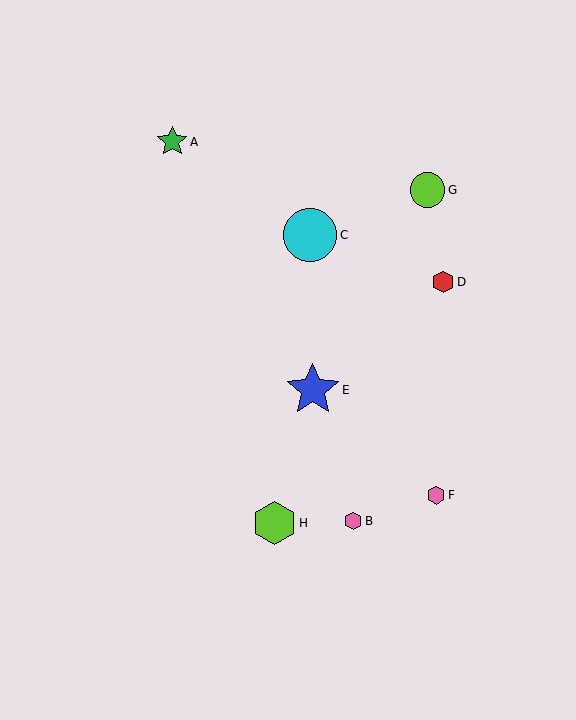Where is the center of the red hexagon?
The center of the red hexagon is at (443, 282).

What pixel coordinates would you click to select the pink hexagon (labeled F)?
Click at (436, 495) to select the pink hexagon F.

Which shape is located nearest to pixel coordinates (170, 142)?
The green star (labeled A) at (172, 142) is nearest to that location.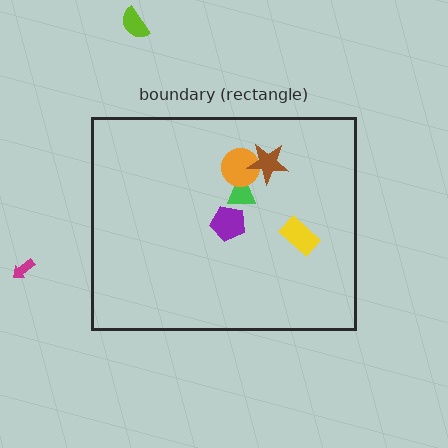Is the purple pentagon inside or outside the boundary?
Inside.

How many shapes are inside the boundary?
5 inside, 2 outside.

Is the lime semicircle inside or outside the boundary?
Outside.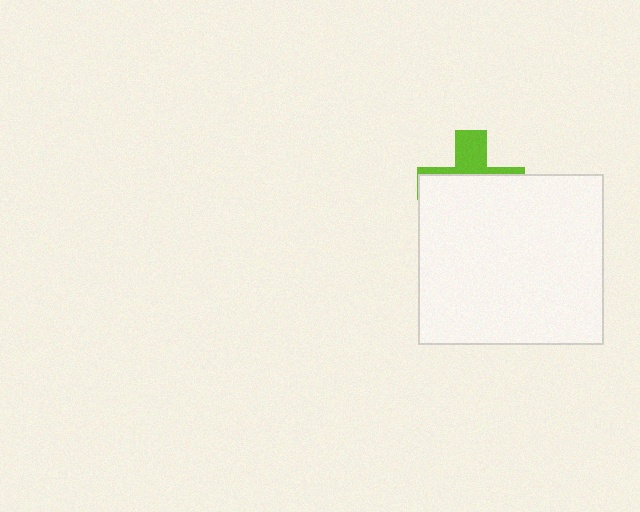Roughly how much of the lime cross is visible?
A small part of it is visible (roughly 32%).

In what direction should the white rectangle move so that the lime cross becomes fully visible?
The white rectangle should move down. That is the shortest direction to clear the overlap and leave the lime cross fully visible.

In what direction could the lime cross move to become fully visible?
The lime cross could move up. That would shift it out from behind the white rectangle entirely.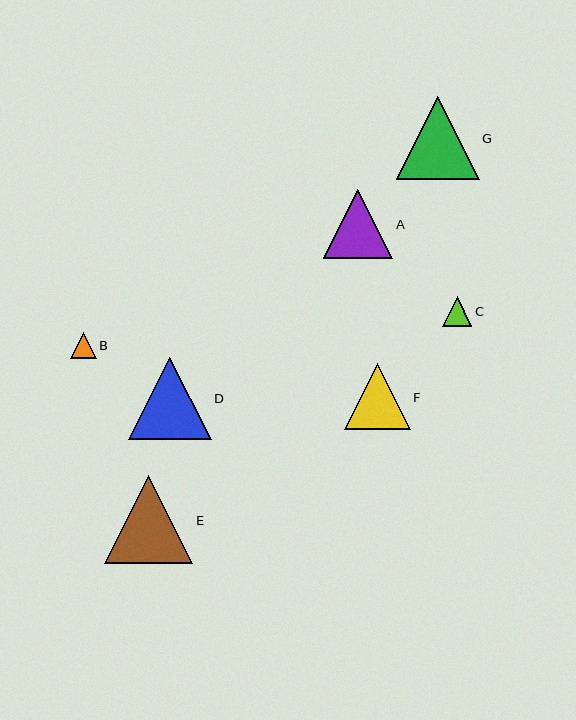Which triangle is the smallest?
Triangle B is the smallest with a size of approximately 26 pixels.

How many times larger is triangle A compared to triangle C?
Triangle A is approximately 2.3 times the size of triangle C.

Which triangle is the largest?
Triangle E is the largest with a size of approximately 88 pixels.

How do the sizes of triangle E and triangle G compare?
Triangle E and triangle G are approximately the same size.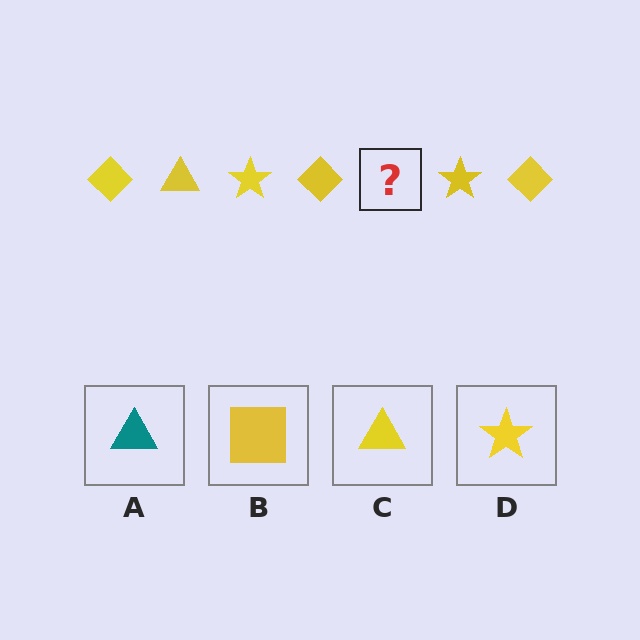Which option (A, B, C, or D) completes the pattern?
C.